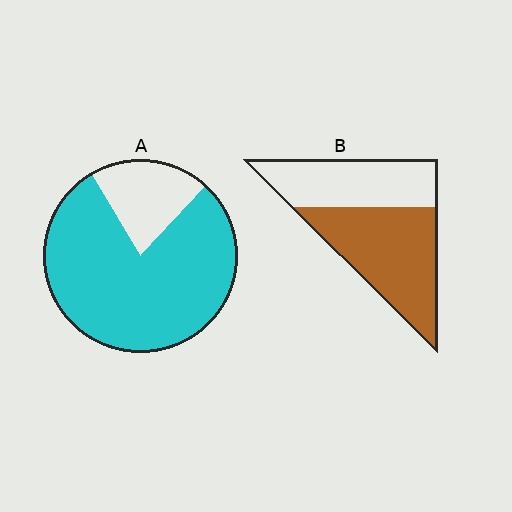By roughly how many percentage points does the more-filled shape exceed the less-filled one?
By roughly 25 percentage points (A over B).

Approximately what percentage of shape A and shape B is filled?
A is approximately 80% and B is approximately 55%.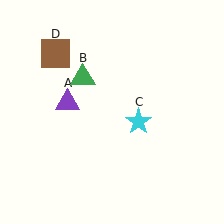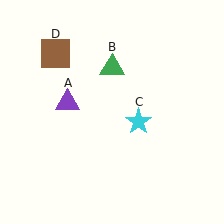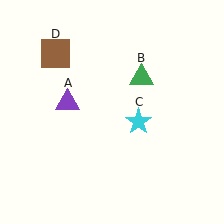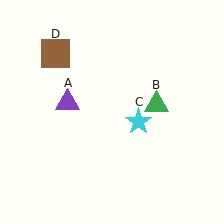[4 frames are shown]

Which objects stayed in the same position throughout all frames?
Purple triangle (object A) and cyan star (object C) and brown square (object D) remained stationary.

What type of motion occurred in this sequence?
The green triangle (object B) rotated clockwise around the center of the scene.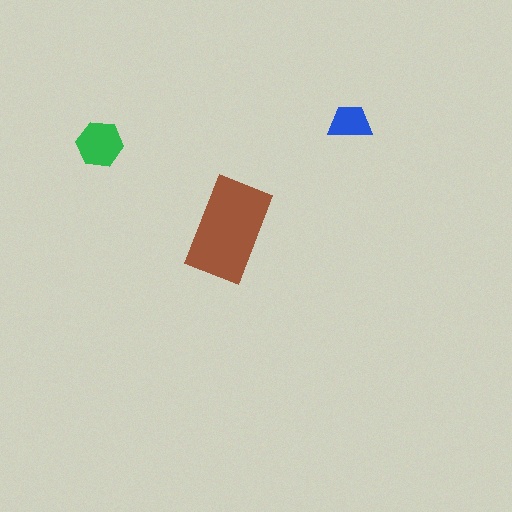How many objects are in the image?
There are 3 objects in the image.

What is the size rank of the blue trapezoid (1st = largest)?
3rd.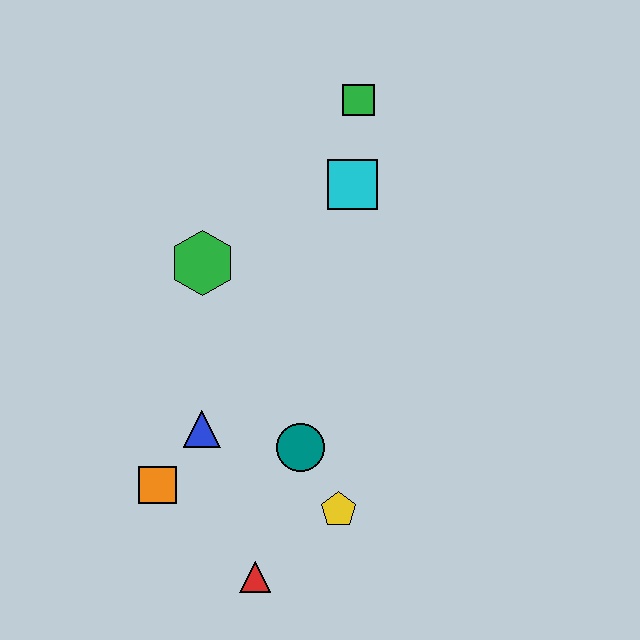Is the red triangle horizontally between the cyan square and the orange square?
Yes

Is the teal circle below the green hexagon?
Yes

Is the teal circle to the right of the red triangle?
Yes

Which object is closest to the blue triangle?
The orange square is closest to the blue triangle.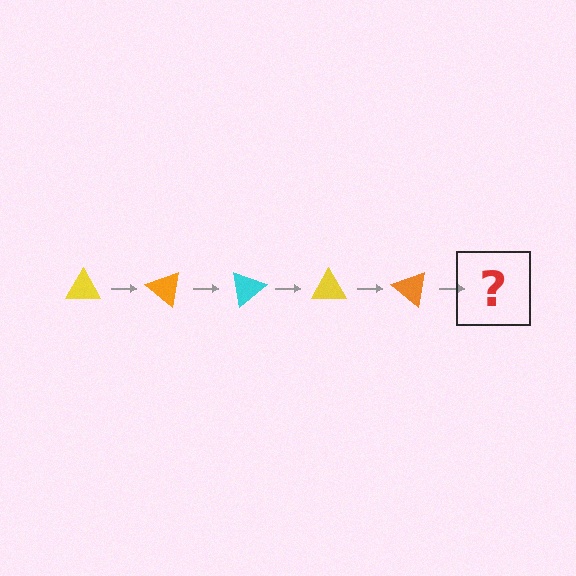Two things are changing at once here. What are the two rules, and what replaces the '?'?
The two rules are that it rotates 40 degrees each step and the color cycles through yellow, orange, and cyan. The '?' should be a cyan triangle, rotated 200 degrees from the start.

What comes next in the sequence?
The next element should be a cyan triangle, rotated 200 degrees from the start.